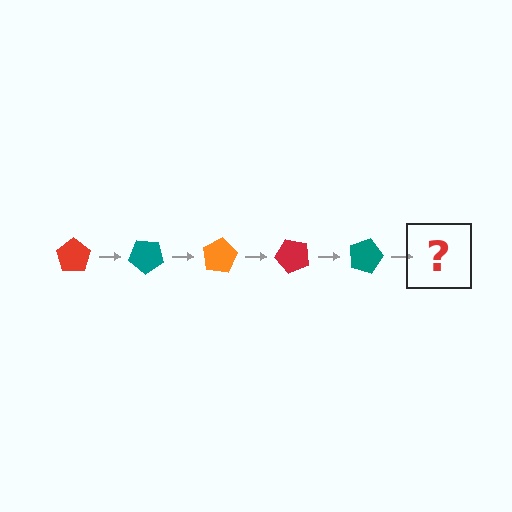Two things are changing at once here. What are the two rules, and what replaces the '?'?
The two rules are that it rotates 40 degrees each step and the color cycles through red, teal, and orange. The '?' should be an orange pentagon, rotated 200 degrees from the start.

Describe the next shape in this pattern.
It should be an orange pentagon, rotated 200 degrees from the start.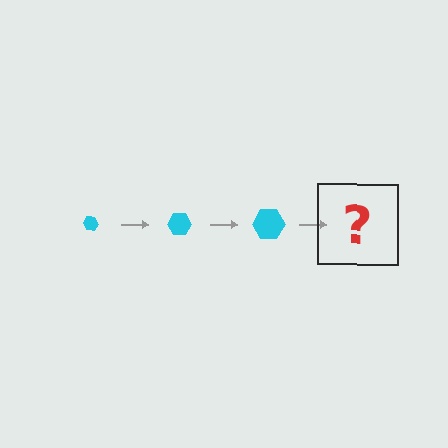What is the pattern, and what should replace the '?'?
The pattern is that the hexagon gets progressively larger each step. The '?' should be a cyan hexagon, larger than the previous one.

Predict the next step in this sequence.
The next step is a cyan hexagon, larger than the previous one.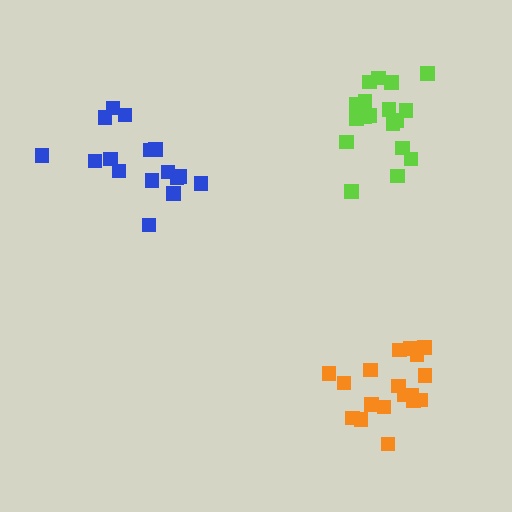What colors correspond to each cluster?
The clusters are colored: lime, orange, blue.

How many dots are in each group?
Group 1: 19 dots, Group 2: 18 dots, Group 3: 16 dots (53 total).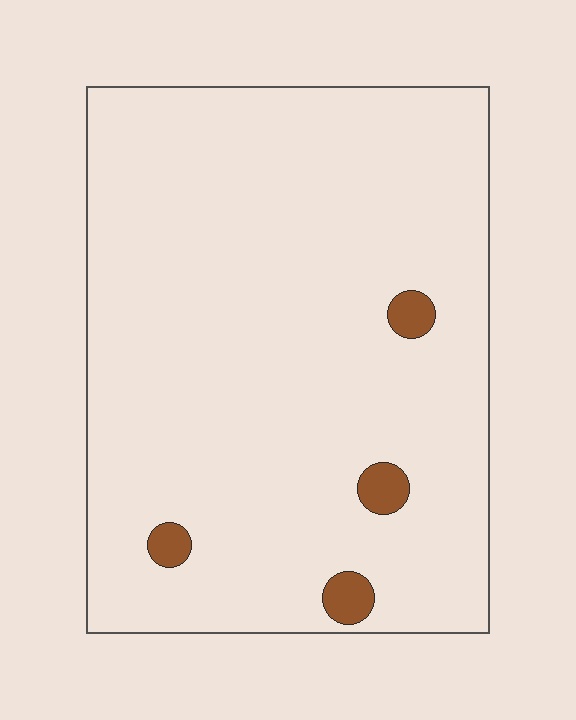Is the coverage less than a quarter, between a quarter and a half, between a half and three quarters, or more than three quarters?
Less than a quarter.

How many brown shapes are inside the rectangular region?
4.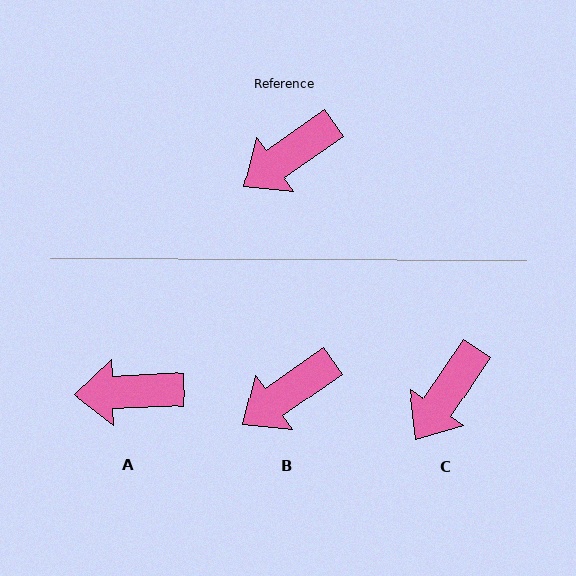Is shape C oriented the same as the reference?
No, it is off by about 21 degrees.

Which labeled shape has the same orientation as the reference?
B.